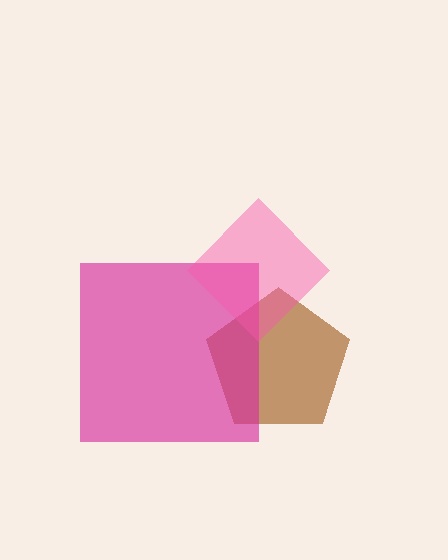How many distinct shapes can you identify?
There are 3 distinct shapes: a brown pentagon, a magenta square, a pink diamond.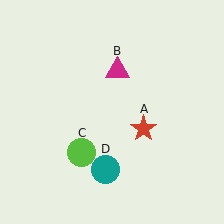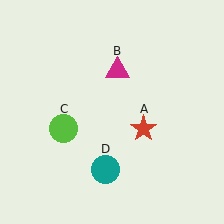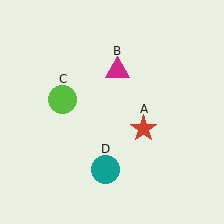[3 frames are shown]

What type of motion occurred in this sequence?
The lime circle (object C) rotated clockwise around the center of the scene.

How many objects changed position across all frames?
1 object changed position: lime circle (object C).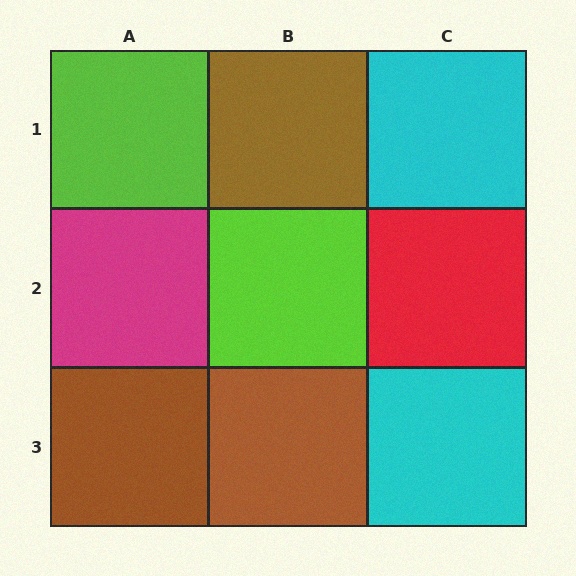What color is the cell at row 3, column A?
Brown.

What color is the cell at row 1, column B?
Brown.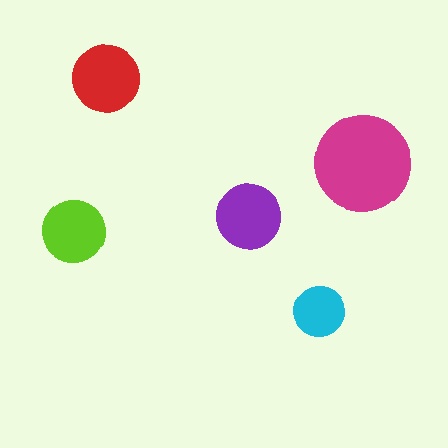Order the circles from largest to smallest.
the magenta one, the red one, the purple one, the lime one, the cyan one.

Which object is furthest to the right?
The magenta circle is rightmost.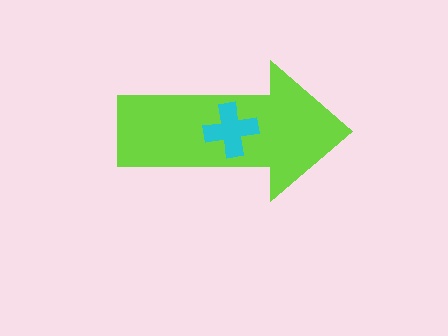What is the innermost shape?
The cyan cross.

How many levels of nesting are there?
2.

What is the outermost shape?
The lime arrow.